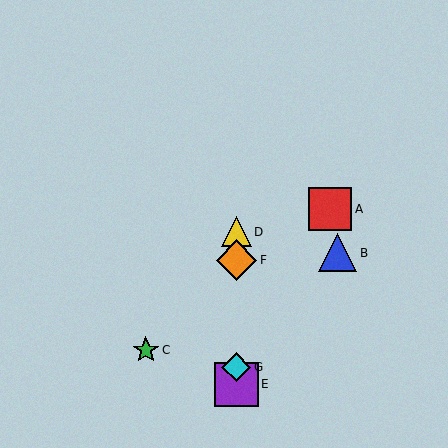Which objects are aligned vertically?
Objects D, E, F, G are aligned vertically.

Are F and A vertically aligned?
No, F is at x≈236 and A is at x≈330.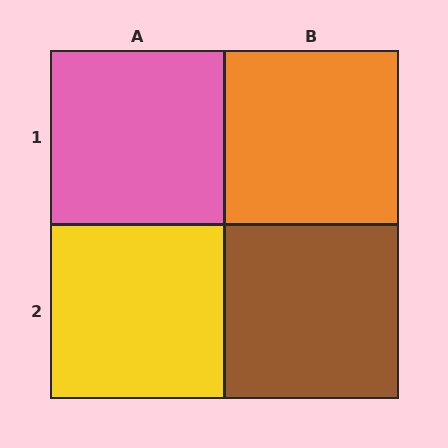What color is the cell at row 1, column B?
Orange.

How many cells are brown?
1 cell is brown.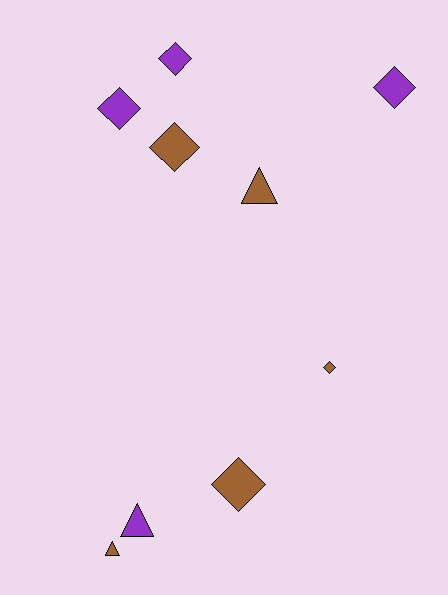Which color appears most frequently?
Brown, with 5 objects.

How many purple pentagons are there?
There are no purple pentagons.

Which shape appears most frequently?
Diamond, with 6 objects.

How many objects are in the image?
There are 9 objects.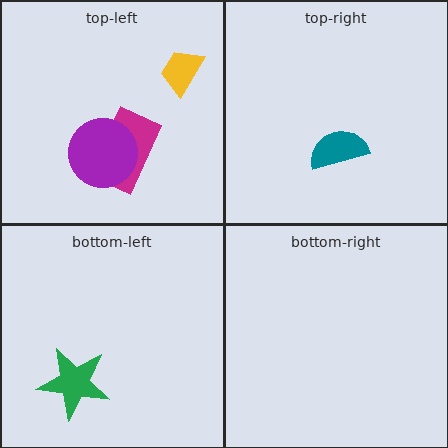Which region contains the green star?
The bottom-left region.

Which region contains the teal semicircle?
The top-right region.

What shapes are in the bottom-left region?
The green star.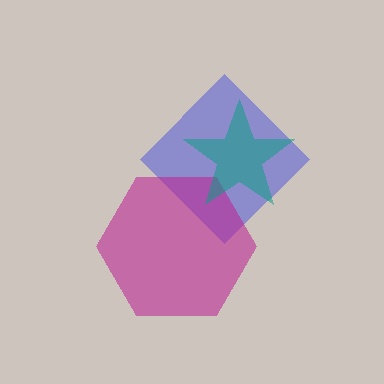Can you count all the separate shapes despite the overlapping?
Yes, there are 3 separate shapes.